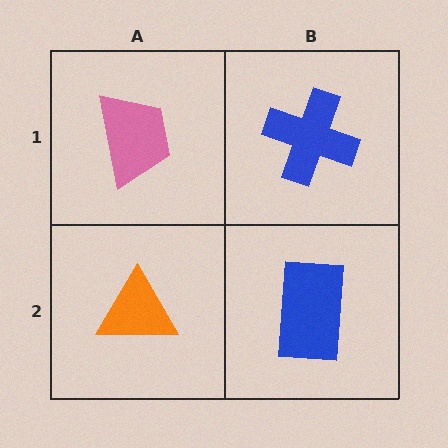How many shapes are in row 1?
2 shapes.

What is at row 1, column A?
A pink trapezoid.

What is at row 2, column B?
A blue rectangle.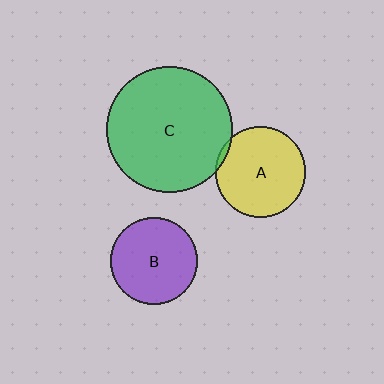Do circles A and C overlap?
Yes.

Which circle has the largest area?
Circle C (green).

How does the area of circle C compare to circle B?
Approximately 2.1 times.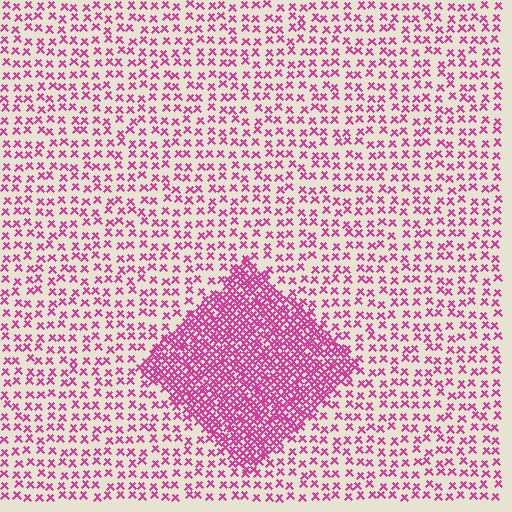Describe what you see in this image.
The image contains small magenta elements arranged at two different densities. A diamond-shaped region is visible where the elements are more densely packed than the surrounding area.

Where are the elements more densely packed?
The elements are more densely packed inside the diamond boundary.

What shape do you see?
I see a diamond.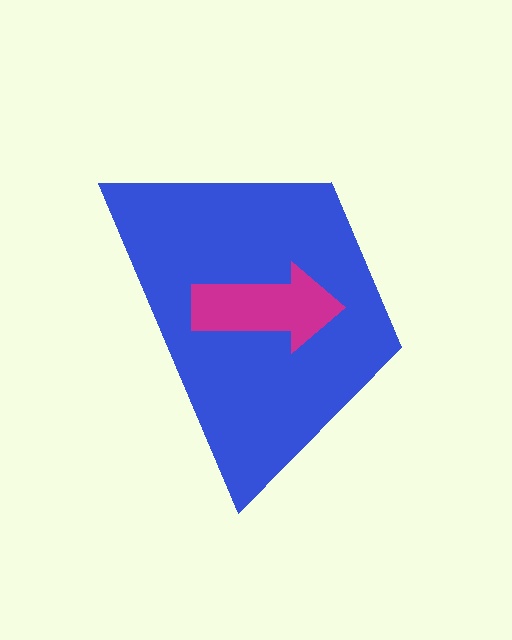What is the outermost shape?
The blue trapezoid.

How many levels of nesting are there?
2.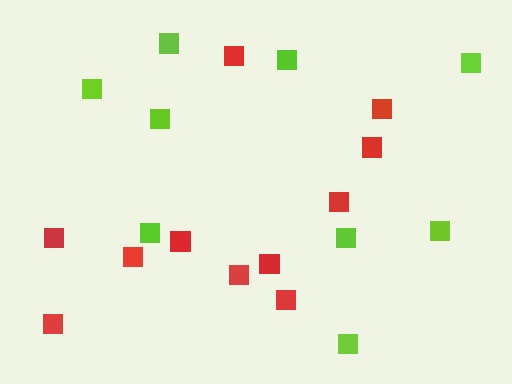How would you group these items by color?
There are 2 groups: one group of lime squares (9) and one group of red squares (11).